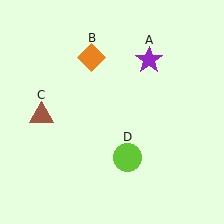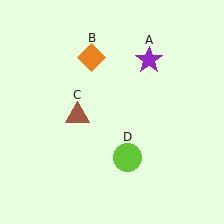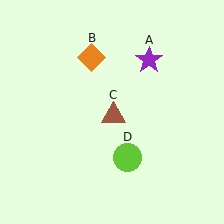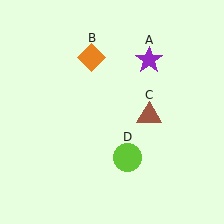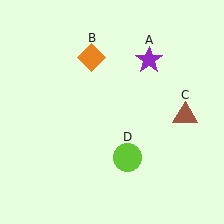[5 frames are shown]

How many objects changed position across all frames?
1 object changed position: brown triangle (object C).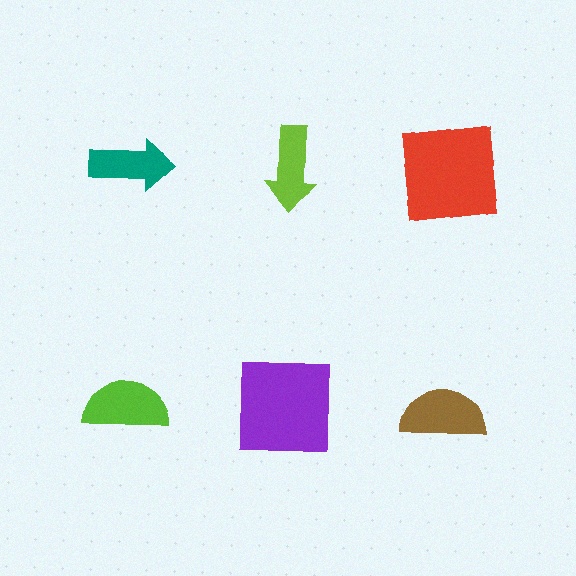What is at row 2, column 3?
A brown semicircle.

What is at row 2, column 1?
A lime semicircle.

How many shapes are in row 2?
3 shapes.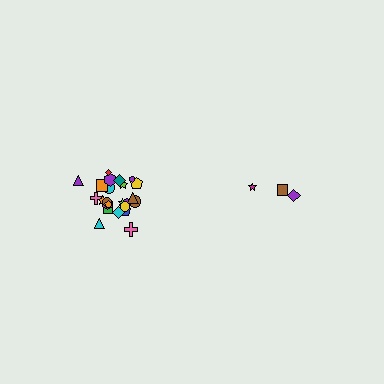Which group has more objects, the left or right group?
The left group.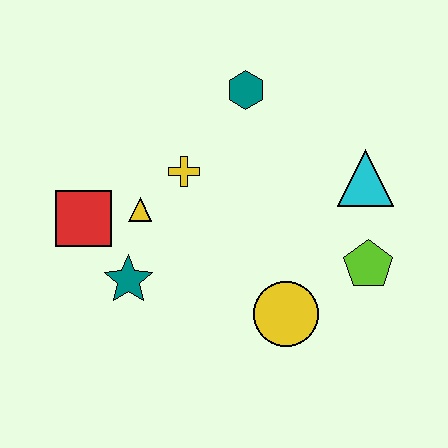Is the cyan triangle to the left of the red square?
No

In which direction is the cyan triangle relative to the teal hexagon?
The cyan triangle is to the right of the teal hexagon.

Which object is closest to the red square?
The yellow triangle is closest to the red square.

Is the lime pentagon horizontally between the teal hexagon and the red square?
No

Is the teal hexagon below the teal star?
No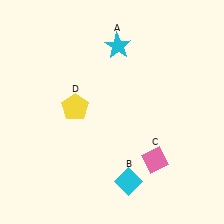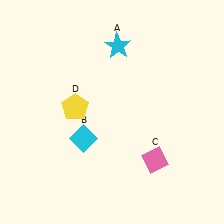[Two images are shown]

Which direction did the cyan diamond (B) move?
The cyan diamond (B) moved left.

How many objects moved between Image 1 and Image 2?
1 object moved between the two images.